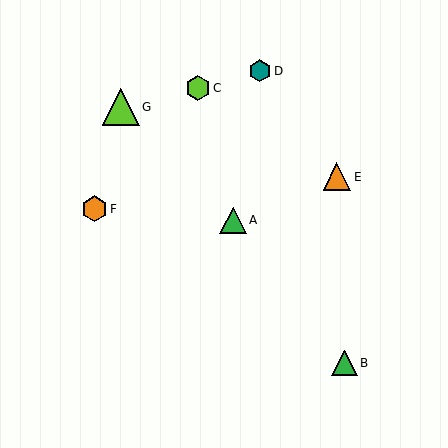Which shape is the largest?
The lime triangle (labeled G) is the largest.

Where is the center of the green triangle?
The center of the green triangle is at (345, 363).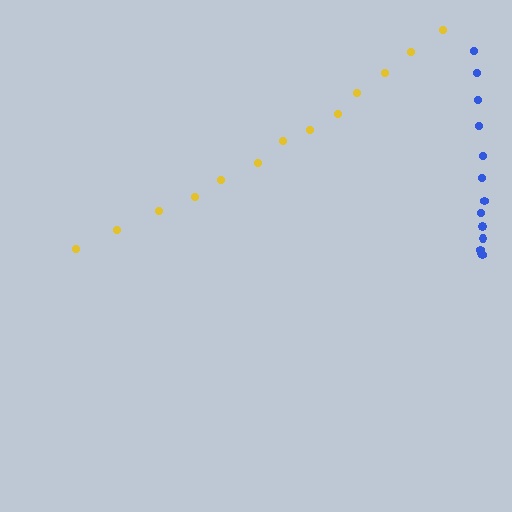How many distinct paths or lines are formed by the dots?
There are 2 distinct paths.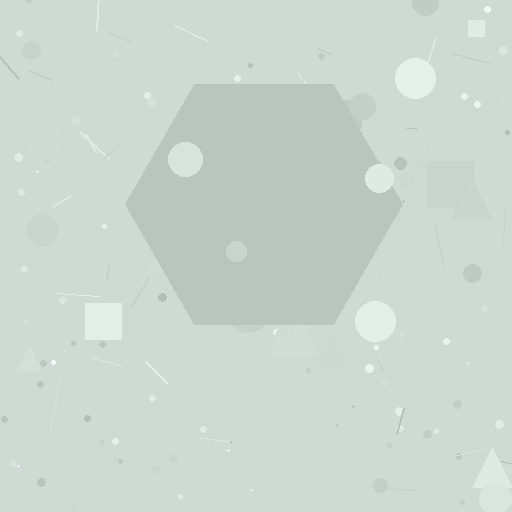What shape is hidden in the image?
A hexagon is hidden in the image.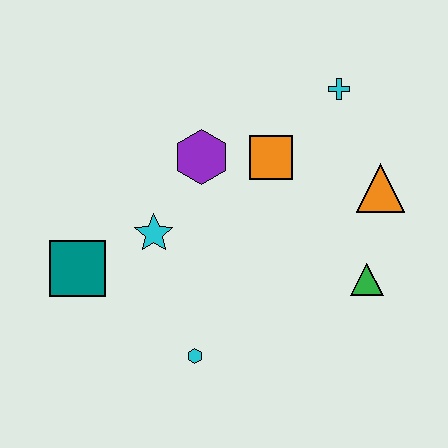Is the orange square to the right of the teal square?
Yes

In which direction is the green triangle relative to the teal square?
The green triangle is to the right of the teal square.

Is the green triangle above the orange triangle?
No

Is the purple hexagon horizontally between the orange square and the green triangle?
No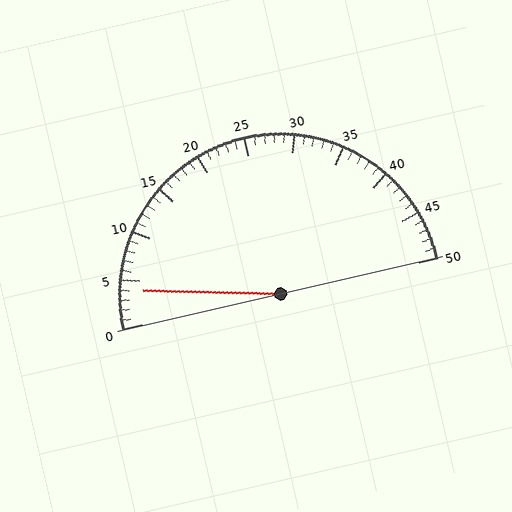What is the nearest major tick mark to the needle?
The nearest major tick mark is 5.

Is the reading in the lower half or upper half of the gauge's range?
The reading is in the lower half of the range (0 to 50).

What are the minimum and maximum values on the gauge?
The gauge ranges from 0 to 50.